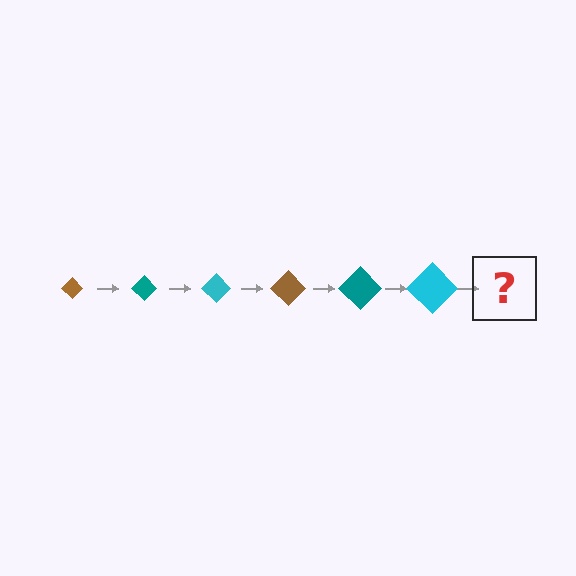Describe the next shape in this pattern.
It should be a brown diamond, larger than the previous one.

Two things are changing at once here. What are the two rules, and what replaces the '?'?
The two rules are that the diamond grows larger each step and the color cycles through brown, teal, and cyan. The '?' should be a brown diamond, larger than the previous one.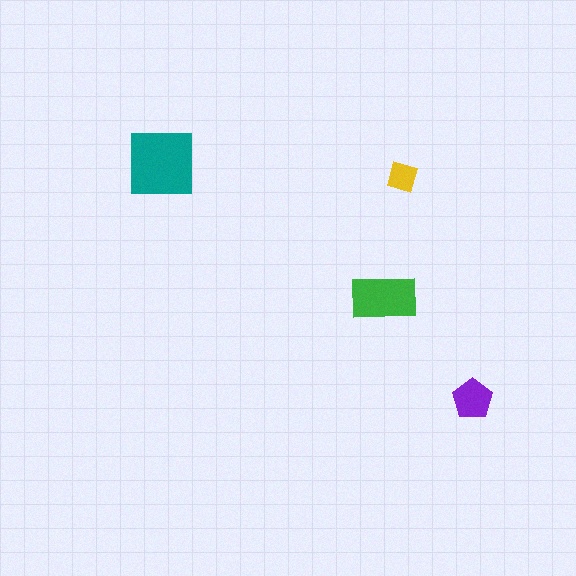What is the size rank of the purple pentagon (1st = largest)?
3rd.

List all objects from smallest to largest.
The yellow diamond, the purple pentagon, the green rectangle, the teal square.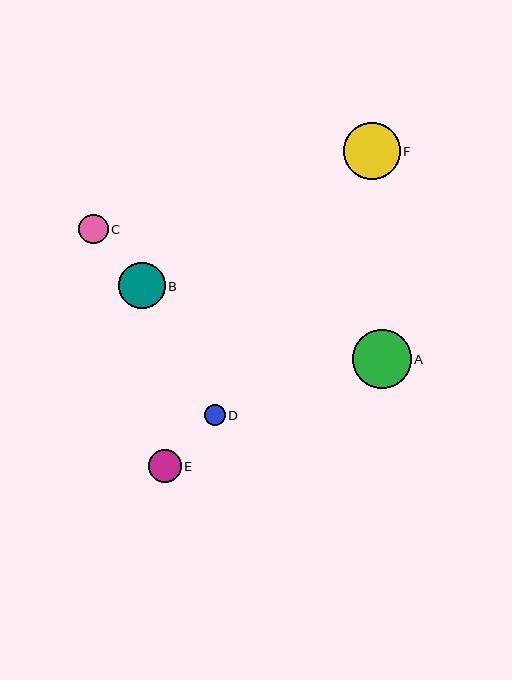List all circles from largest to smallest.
From largest to smallest: A, F, B, E, C, D.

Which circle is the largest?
Circle A is the largest with a size of approximately 59 pixels.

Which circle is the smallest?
Circle D is the smallest with a size of approximately 21 pixels.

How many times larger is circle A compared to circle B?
Circle A is approximately 1.3 times the size of circle B.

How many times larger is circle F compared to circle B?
Circle F is approximately 1.2 times the size of circle B.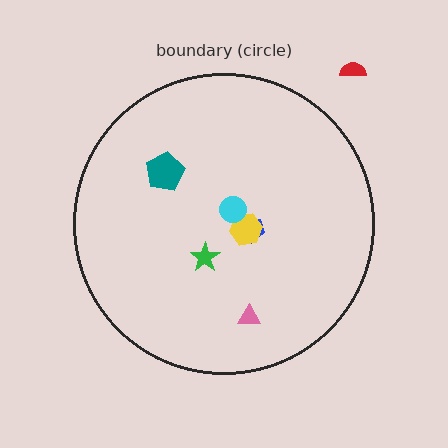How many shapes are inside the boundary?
6 inside, 1 outside.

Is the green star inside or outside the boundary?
Inside.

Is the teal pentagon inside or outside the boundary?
Inside.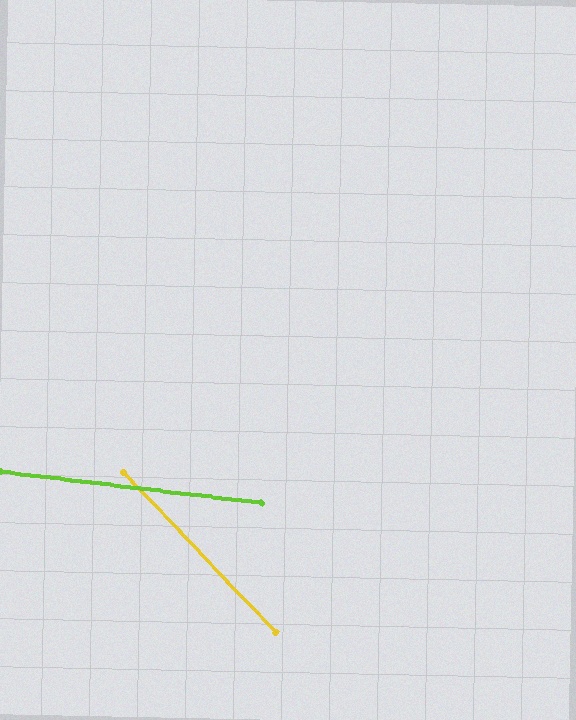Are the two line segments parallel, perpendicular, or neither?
Neither parallel nor perpendicular — they differ by about 39°.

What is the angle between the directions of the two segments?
Approximately 39 degrees.